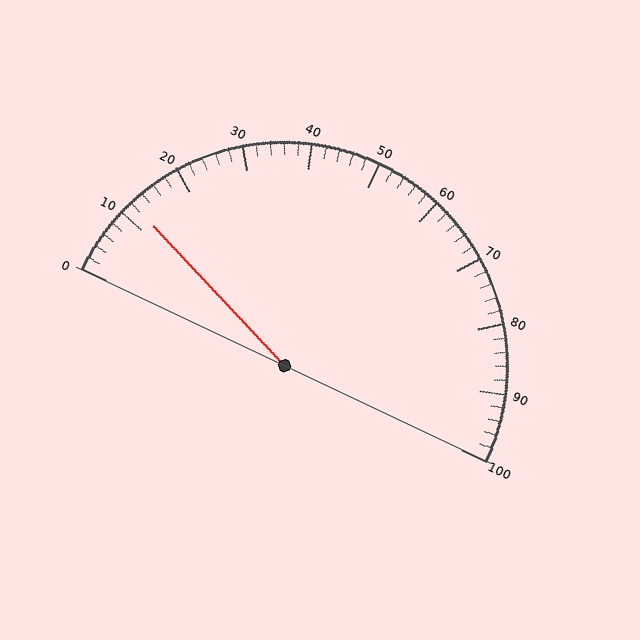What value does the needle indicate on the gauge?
The needle indicates approximately 12.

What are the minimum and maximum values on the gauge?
The gauge ranges from 0 to 100.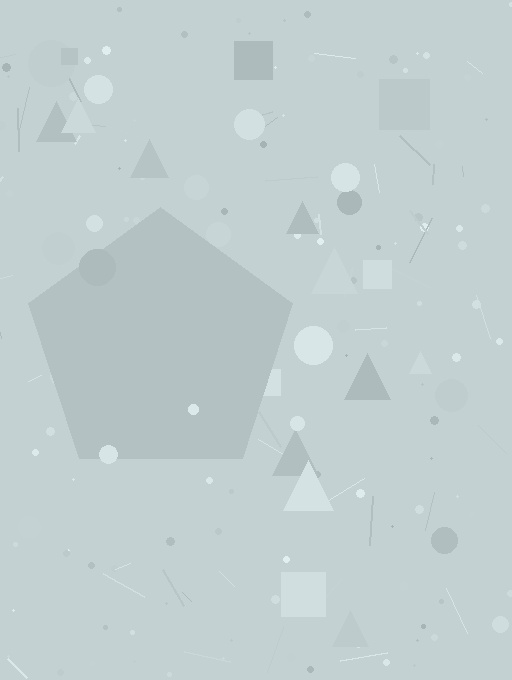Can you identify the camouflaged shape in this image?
The camouflaged shape is a pentagon.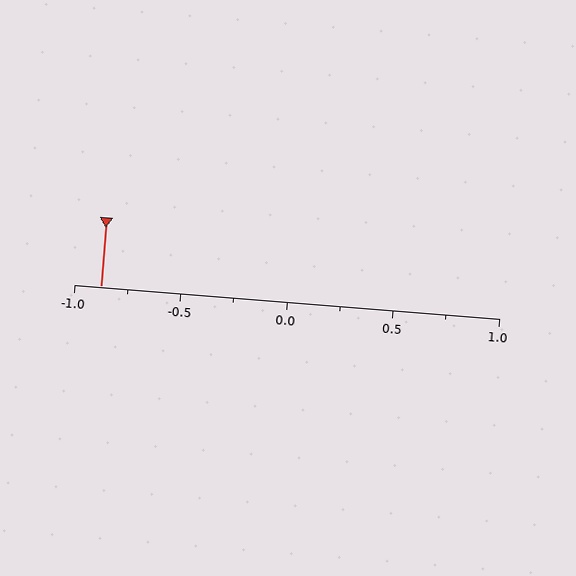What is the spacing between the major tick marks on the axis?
The major ticks are spaced 0.5 apart.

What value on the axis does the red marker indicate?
The marker indicates approximately -0.88.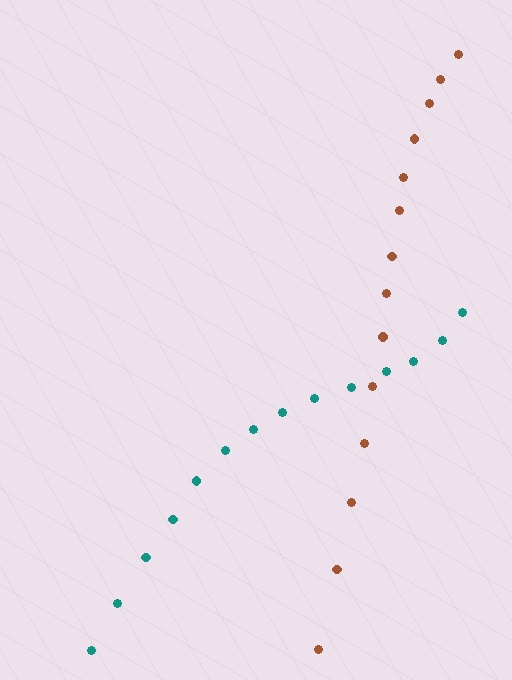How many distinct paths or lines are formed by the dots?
There are 2 distinct paths.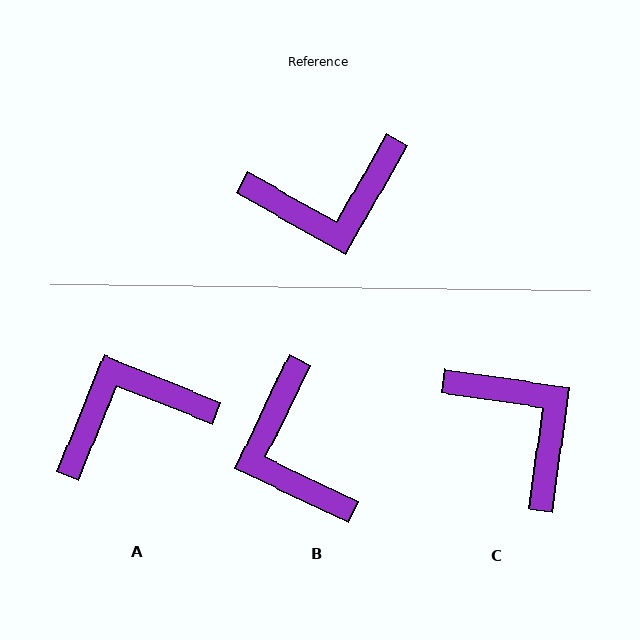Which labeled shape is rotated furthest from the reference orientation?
A, about 173 degrees away.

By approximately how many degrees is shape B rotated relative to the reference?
Approximately 86 degrees clockwise.